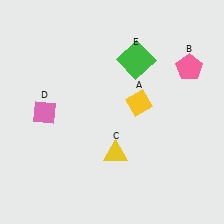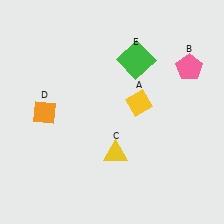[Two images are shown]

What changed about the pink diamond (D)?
In Image 1, D is pink. In Image 2, it changed to orange.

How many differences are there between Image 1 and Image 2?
There is 1 difference between the two images.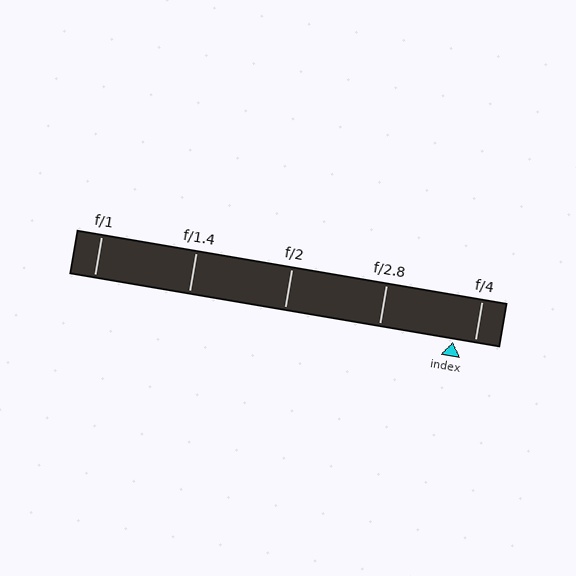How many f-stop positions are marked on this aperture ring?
There are 5 f-stop positions marked.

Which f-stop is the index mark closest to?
The index mark is closest to f/4.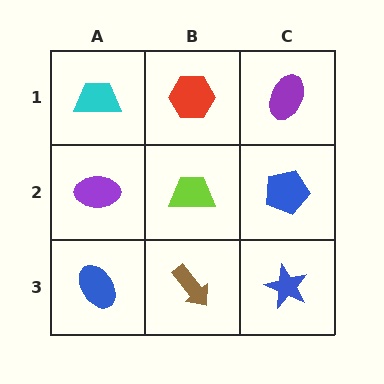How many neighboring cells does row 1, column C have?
2.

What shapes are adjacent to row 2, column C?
A purple ellipse (row 1, column C), a blue star (row 3, column C), a lime trapezoid (row 2, column B).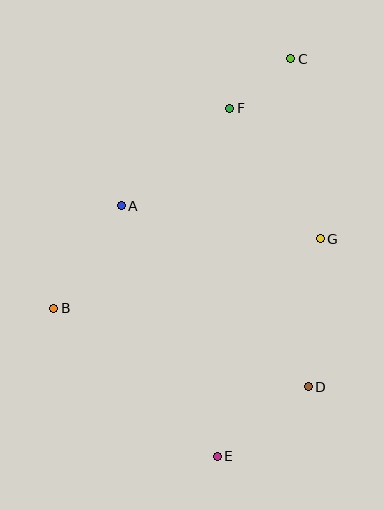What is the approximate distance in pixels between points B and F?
The distance between B and F is approximately 267 pixels.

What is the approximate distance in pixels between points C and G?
The distance between C and G is approximately 182 pixels.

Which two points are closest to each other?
Points C and F are closest to each other.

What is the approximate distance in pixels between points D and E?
The distance between D and E is approximately 114 pixels.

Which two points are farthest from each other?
Points C and E are farthest from each other.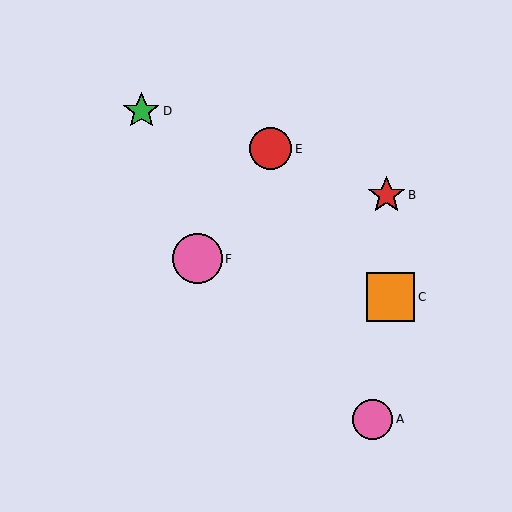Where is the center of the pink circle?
The center of the pink circle is at (373, 419).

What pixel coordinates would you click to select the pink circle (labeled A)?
Click at (373, 419) to select the pink circle A.